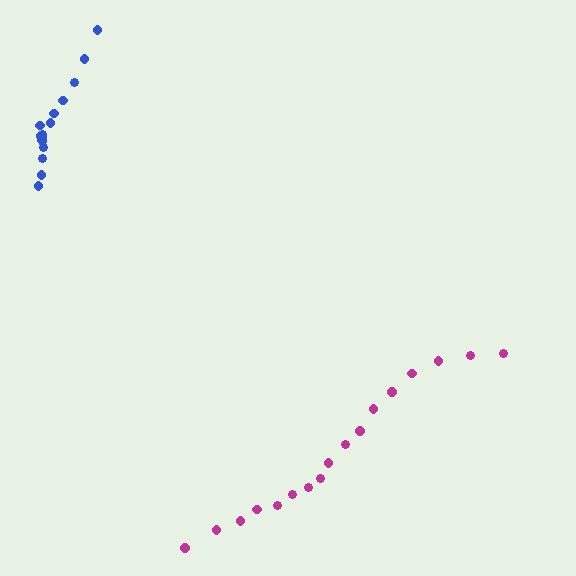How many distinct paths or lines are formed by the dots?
There are 2 distinct paths.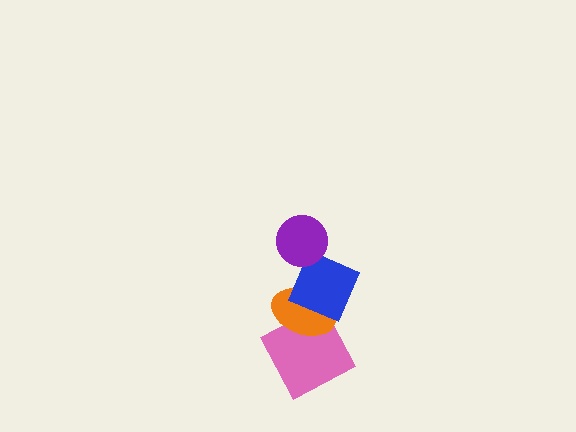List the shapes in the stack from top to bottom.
From top to bottom: the purple circle, the blue square, the orange ellipse, the pink square.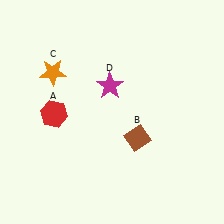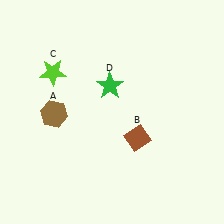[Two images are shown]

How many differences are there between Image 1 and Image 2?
There are 3 differences between the two images.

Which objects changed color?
A changed from red to brown. C changed from orange to lime. D changed from magenta to green.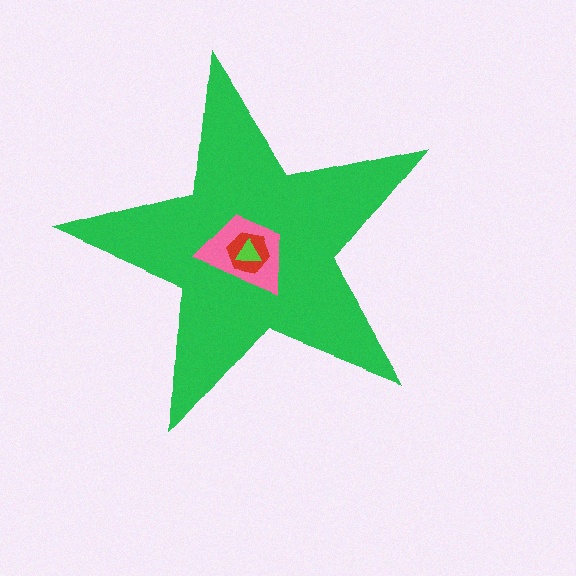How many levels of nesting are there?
4.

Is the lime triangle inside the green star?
Yes.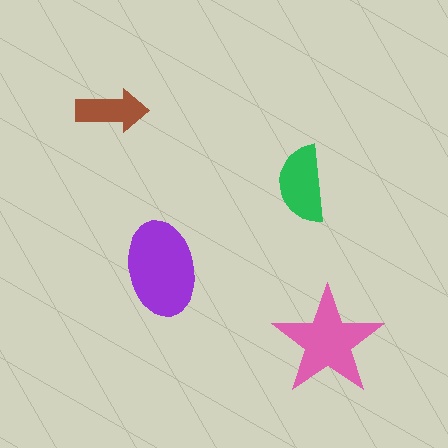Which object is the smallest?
The brown arrow.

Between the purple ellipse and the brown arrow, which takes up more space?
The purple ellipse.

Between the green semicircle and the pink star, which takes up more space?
The pink star.